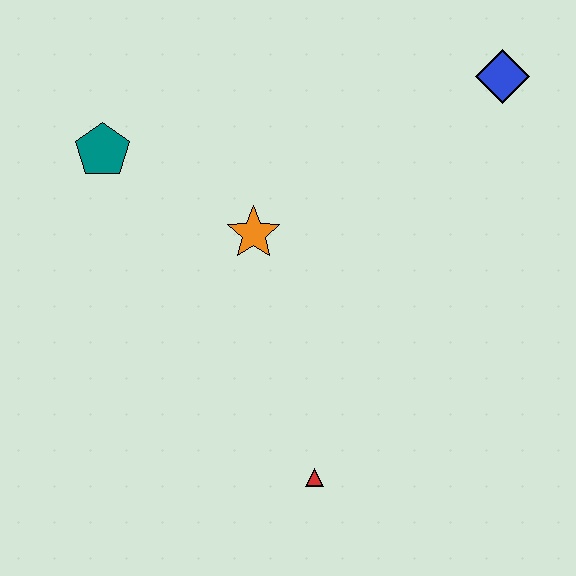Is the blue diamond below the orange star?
No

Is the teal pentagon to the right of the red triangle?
No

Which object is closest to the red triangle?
The orange star is closest to the red triangle.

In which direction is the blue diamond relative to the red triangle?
The blue diamond is above the red triangle.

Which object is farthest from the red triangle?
The blue diamond is farthest from the red triangle.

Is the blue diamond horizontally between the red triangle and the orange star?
No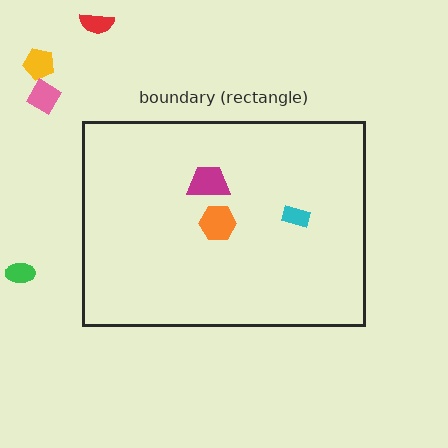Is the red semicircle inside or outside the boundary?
Outside.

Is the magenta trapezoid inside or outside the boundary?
Inside.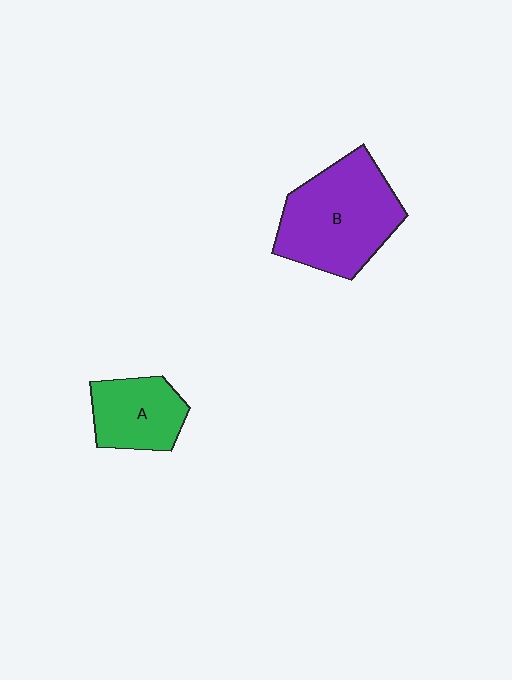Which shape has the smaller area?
Shape A (green).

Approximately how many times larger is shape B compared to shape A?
Approximately 1.8 times.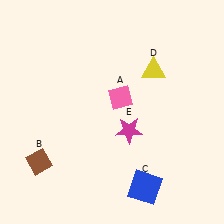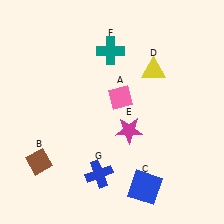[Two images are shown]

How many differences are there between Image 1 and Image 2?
There are 2 differences between the two images.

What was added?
A teal cross (F), a blue cross (G) were added in Image 2.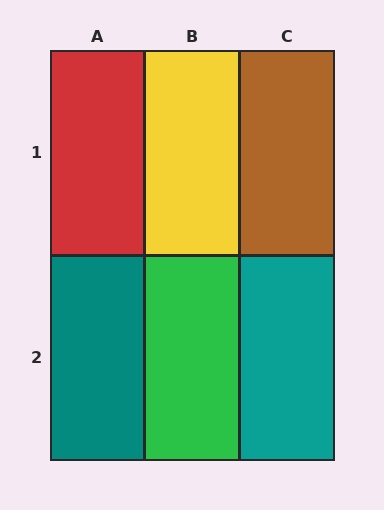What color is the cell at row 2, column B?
Green.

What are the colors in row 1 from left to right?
Red, yellow, brown.